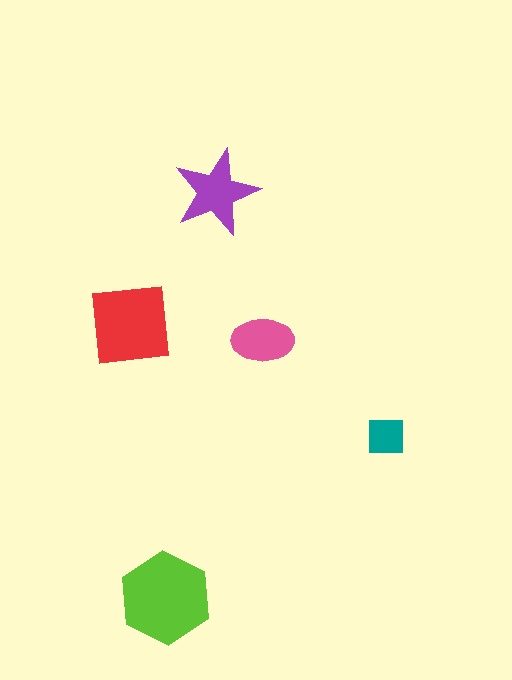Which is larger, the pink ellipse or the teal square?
The pink ellipse.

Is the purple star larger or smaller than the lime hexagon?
Smaller.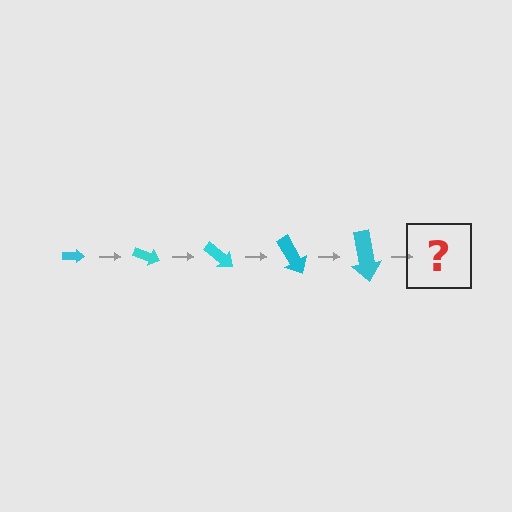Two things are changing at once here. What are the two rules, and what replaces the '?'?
The two rules are that the arrow grows larger each step and it rotates 20 degrees each step. The '?' should be an arrow, larger than the previous one and rotated 100 degrees from the start.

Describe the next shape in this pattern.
It should be an arrow, larger than the previous one and rotated 100 degrees from the start.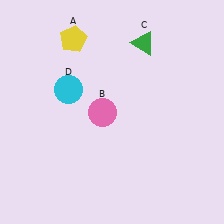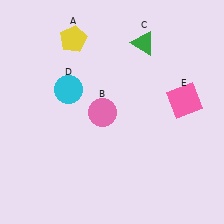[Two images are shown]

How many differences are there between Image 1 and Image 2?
There is 1 difference between the two images.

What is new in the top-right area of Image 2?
A pink square (E) was added in the top-right area of Image 2.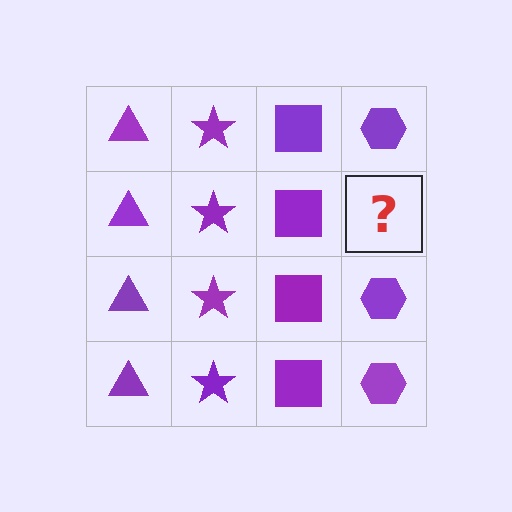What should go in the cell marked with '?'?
The missing cell should contain a purple hexagon.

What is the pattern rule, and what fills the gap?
The rule is that each column has a consistent shape. The gap should be filled with a purple hexagon.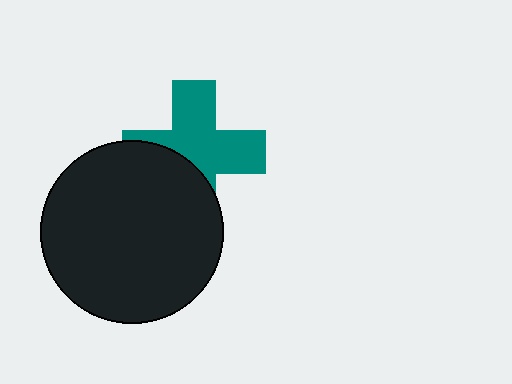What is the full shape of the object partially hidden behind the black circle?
The partially hidden object is a teal cross.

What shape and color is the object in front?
The object in front is a black circle.